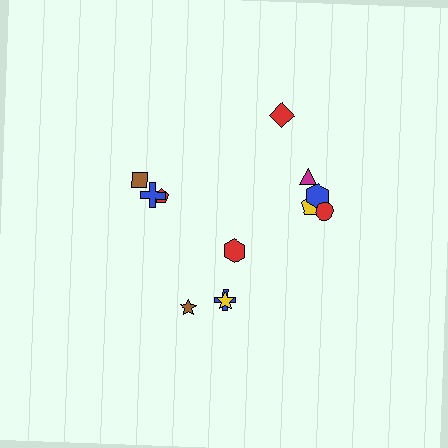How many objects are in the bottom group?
There are 4 objects.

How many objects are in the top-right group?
There are 5 objects.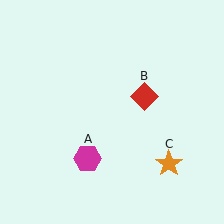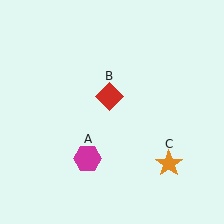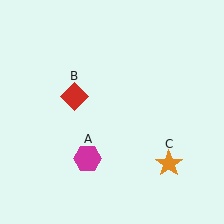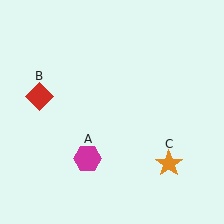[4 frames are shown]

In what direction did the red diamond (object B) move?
The red diamond (object B) moved left.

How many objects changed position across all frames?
1 object changed position: red diamond (object B).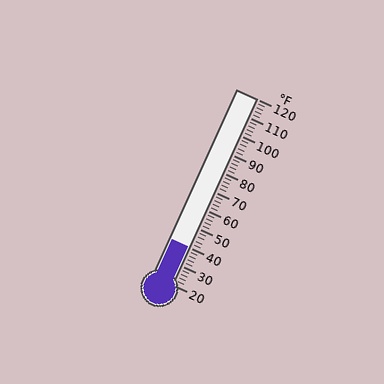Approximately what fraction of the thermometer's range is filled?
The thermometer is filled to approximately 20% of its range.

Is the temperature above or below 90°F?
The temperature is below 90°F.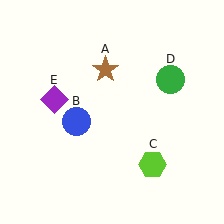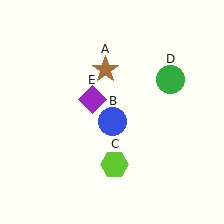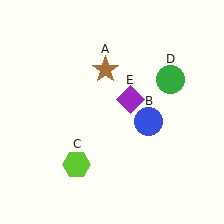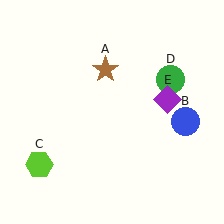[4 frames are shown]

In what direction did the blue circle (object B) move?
The blue circle (object B) moved right.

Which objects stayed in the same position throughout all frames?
Brown star (object A) and green circle (object D) remained stationary.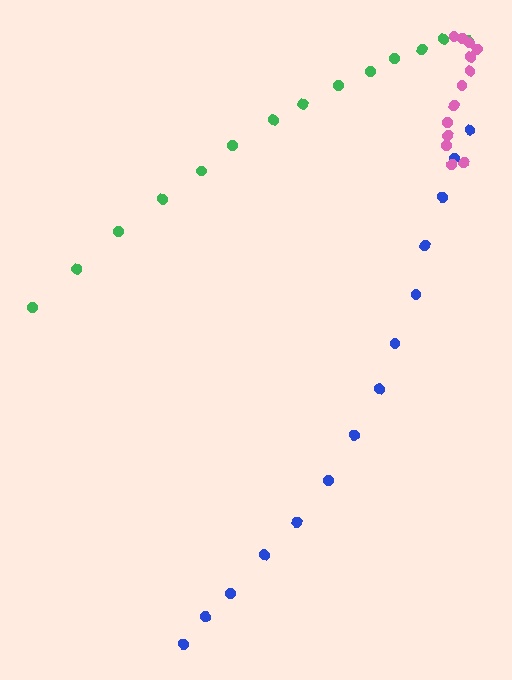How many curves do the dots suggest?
There are 3 distinct paths.